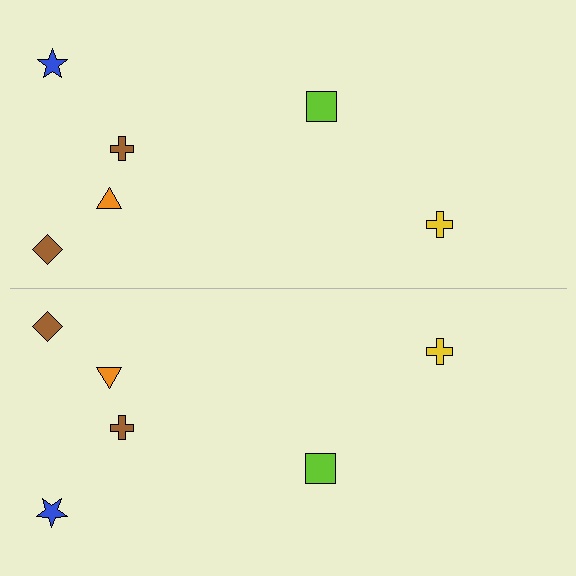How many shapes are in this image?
There are 12 shapes in this image.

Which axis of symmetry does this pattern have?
The pattern has a horizontal axis of symmetry running through the center of the image.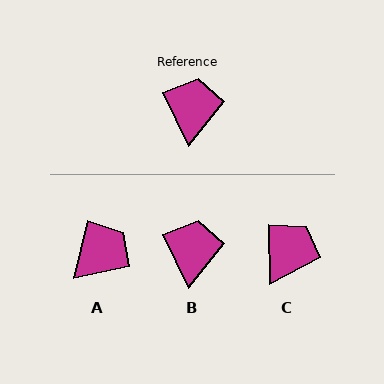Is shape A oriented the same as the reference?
No, it is off by about 39 degrees.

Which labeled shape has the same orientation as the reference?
B.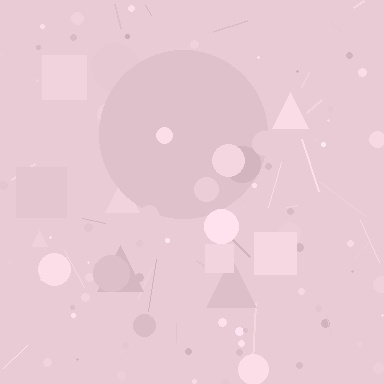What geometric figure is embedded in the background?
A circle is embedded in the background.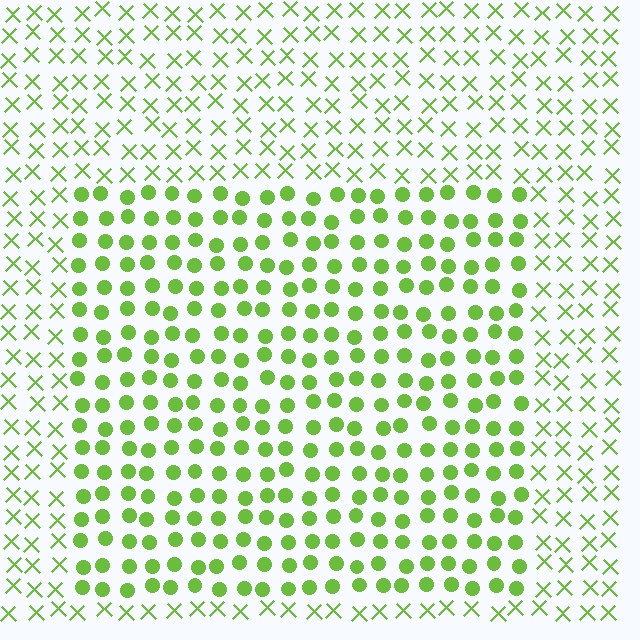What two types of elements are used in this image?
The image uses circles inside the rectangle region and X marks outside it.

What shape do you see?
I see a rectangle.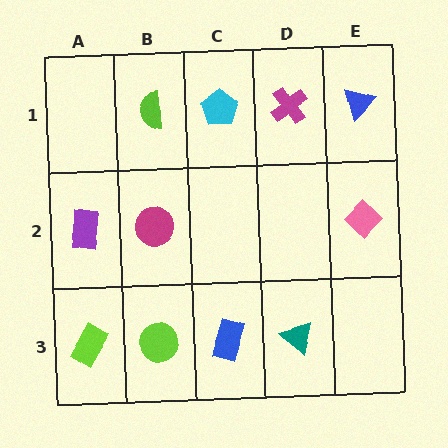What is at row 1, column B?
A lime semicircle.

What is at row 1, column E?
A blue triangle.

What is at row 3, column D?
A teal triangle.